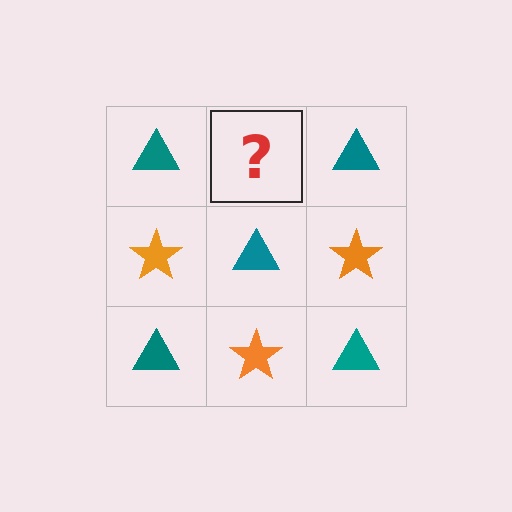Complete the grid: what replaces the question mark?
The question mark should be replaced with an orange star.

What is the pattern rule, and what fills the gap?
The rule is that it alternates teal triangle and orange star in a checkerboard pattern. The gap should be filled with an orange star.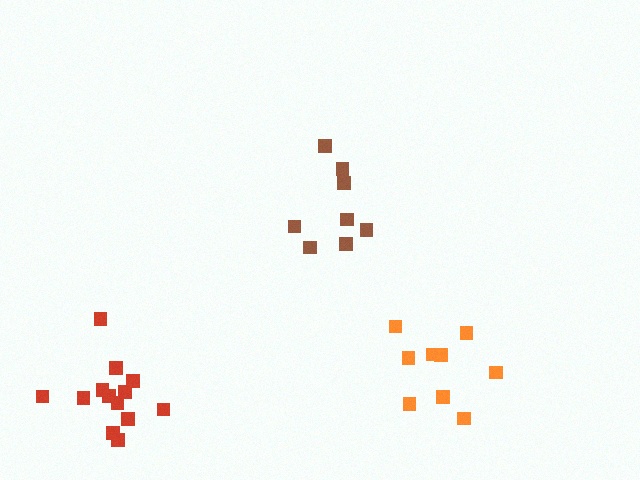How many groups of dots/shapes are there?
There are 3 groups.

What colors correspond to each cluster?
The clusters are colored: orange, red, brown.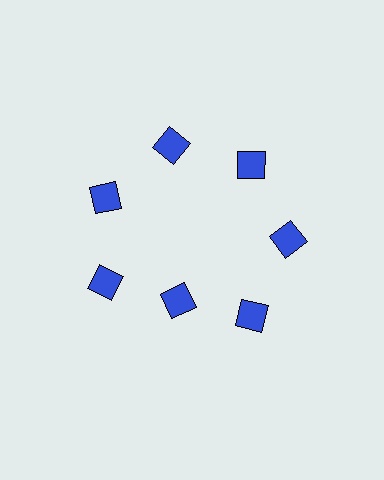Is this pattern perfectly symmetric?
No. The 7 blue diamonds are arranged in a ring, but one element near the 6 o'clock position is pulled inward toward the center, breaking the 7-fold rotational symmetry.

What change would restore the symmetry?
The symmetry would be restored by moving it outward, back onto the ring so that all 7 diamonds sit at equal angles and equal distance from the center.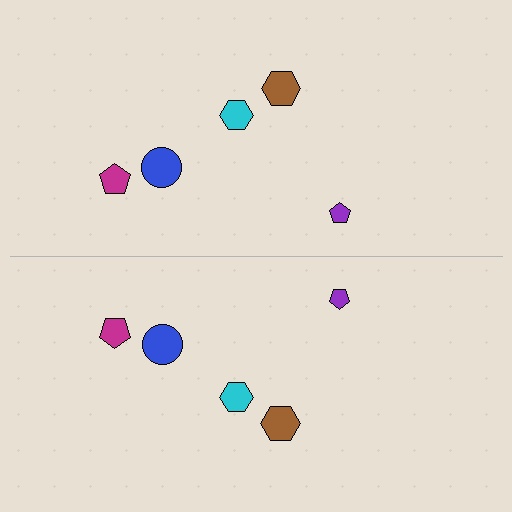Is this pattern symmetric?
Yes, this pattern has bilateral (reflection) symmetry.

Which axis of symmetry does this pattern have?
The pattern has a horizontal axis of symmetry running through the center of the image.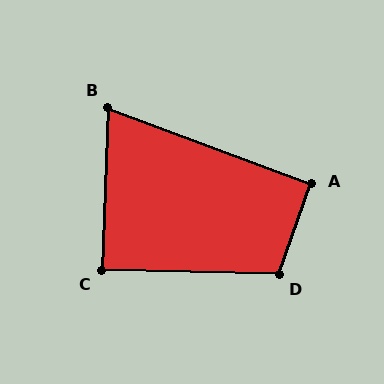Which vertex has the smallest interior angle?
B, at approximately 72 degrees.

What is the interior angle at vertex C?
Approximately 89 degrees (approximately right).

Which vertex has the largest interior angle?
D, at approximately 108 degrees.